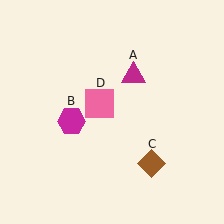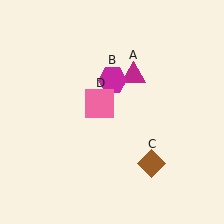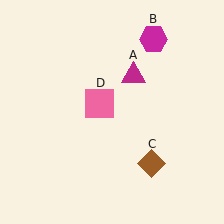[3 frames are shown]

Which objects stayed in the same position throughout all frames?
Magenta triangle (object A) and brown diamond (object C) and pink square (object D) remained stationary.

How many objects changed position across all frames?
1 object changed position: magenta hexagon (object B).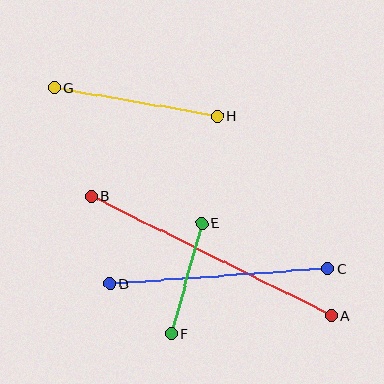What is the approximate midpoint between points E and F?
The midpoint is at approximately (187, 279) pixels.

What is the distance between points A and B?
The distance is approximately 268 pixels.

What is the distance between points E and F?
The distance is approximately 115 pixels.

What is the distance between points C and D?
The distance is approximately 219 pixels.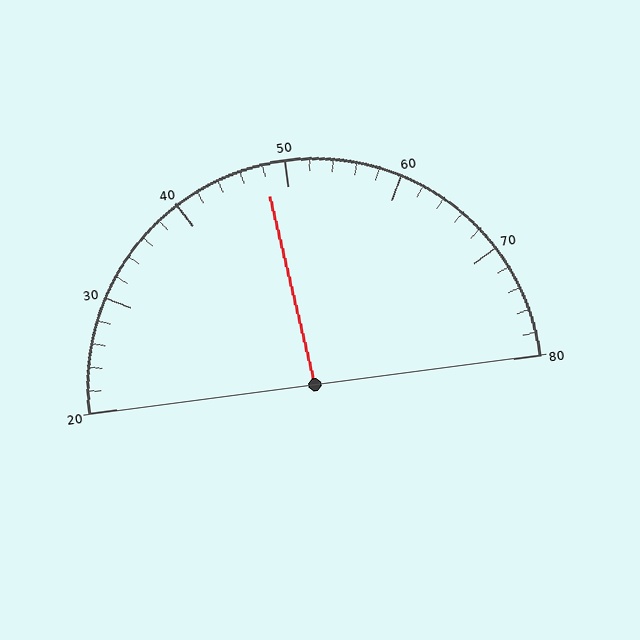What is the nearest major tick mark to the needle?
The nearest major tick mark is 50.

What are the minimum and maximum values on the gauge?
The gauge ranges from 20 to 80.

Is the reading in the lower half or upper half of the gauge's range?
The reading is in the lower half of the range (20 to 80).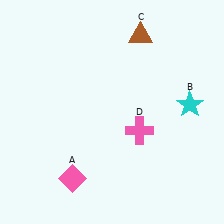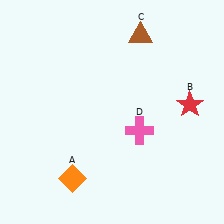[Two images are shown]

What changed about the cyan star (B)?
In Image 1, B is cyan. In Image 2, it changed to red.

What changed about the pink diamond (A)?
In Image 1, A is pink. In Image 2, it changed to orange.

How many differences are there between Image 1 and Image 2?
There are 2 differences between the two images.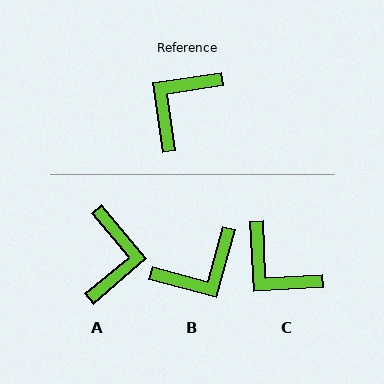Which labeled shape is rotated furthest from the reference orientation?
B, about 157 degrees away.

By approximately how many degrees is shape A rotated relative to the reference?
Approximately 148 degrees clockwise.